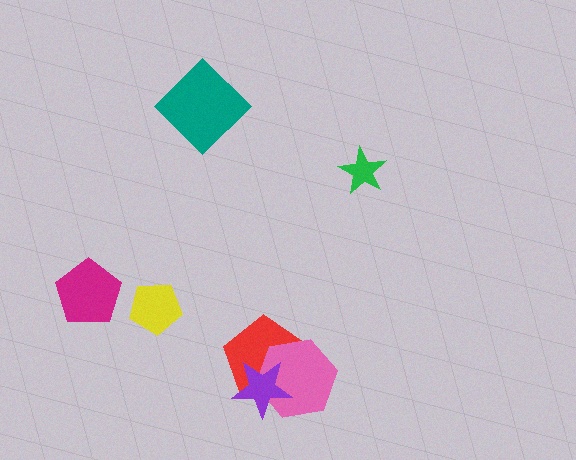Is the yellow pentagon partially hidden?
No, no other shape covers it.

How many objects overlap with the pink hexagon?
2 objects overlap with the pink hexagon.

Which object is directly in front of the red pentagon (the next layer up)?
The pink hexagon is directly in front of the red pentagon.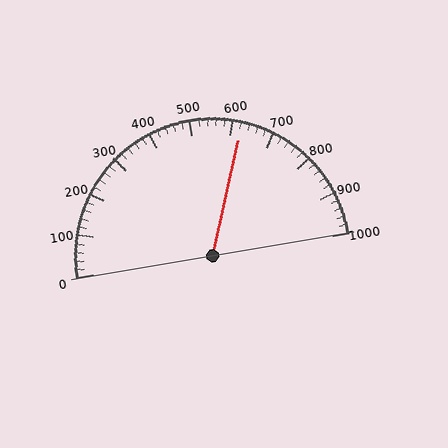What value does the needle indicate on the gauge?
The needle indicates approximately 620.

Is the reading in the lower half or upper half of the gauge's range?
The reading is in the upper half of the range (0 to 1000).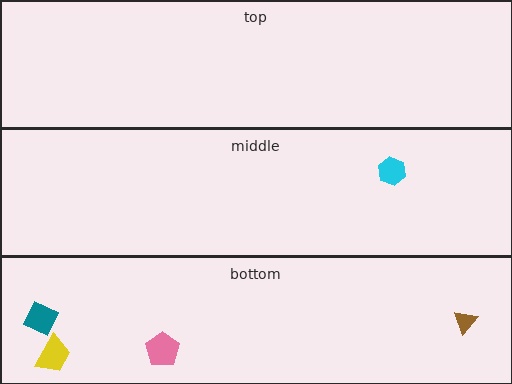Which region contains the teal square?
The bottom region.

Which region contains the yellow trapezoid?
The bottom region.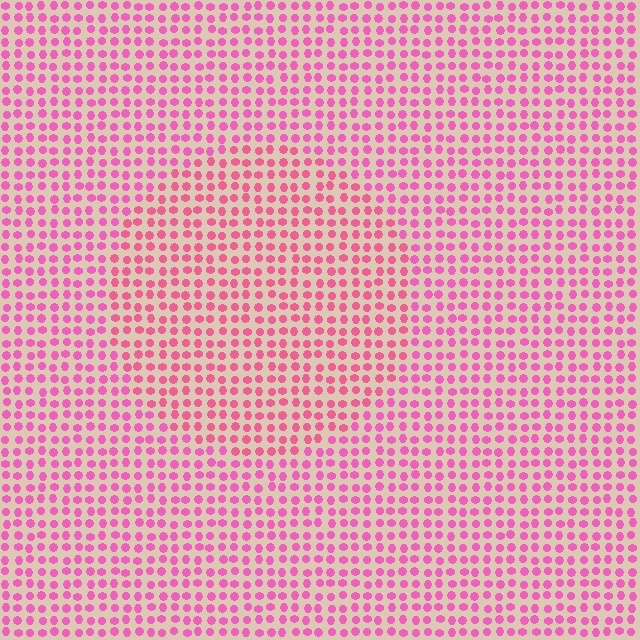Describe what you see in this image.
The image is filled with small pink elements in a uniform arrangement. A circle-shaped region is visible where the elements are tinted to a slightly different hue, forming a subtle color boundary.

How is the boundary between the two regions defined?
The boundary is defined purely by a slight shift in hue (about 17 degrees). Spacing, size, and orientation are identical on both sides.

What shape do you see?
I see a circle.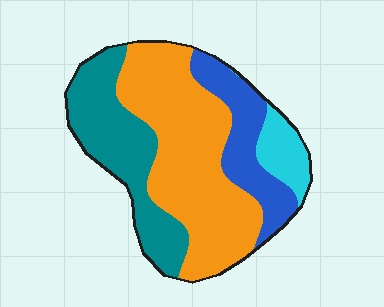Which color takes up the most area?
Orange, at roughly 45%.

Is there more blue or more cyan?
Blue.